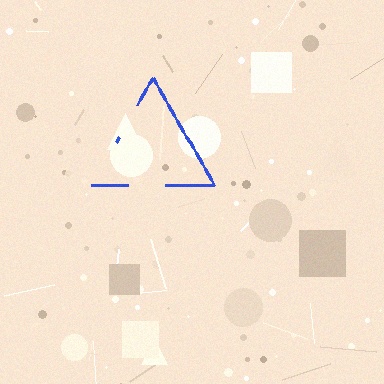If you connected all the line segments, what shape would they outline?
They would outline a triangle.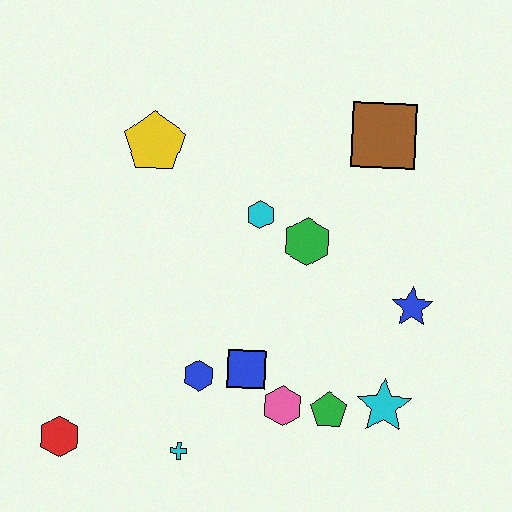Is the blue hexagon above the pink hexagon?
Yes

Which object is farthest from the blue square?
The brown square is farthest from the blue square.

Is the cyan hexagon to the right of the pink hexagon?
No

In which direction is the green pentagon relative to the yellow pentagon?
The green pentagon is below the yellow pentagon.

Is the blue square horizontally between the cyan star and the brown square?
No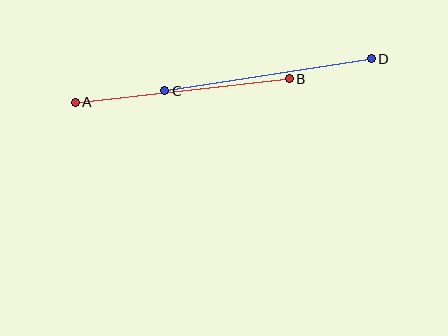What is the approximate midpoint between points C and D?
The midpoint is at approximately (268, 75) pixels.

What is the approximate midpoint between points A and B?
The midpoint is at approximately (182, 90) pixels.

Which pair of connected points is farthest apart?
Points A and B are farthest apart.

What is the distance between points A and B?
The distance is approximately 215 pixels.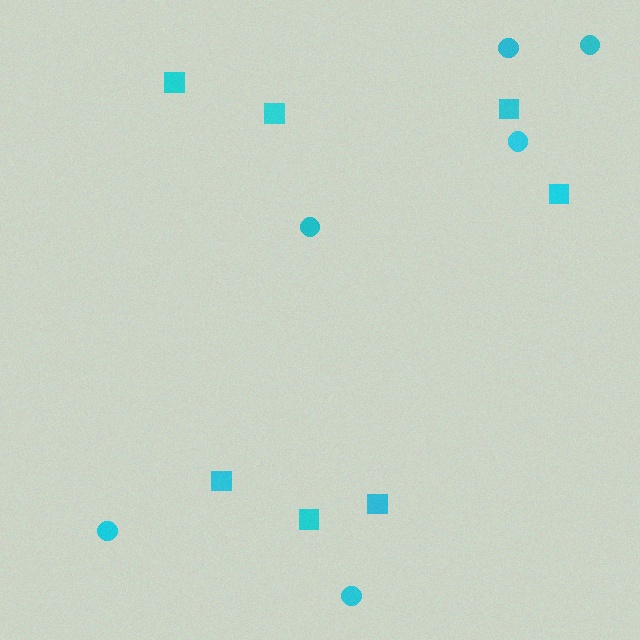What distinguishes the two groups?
There are 2 groups: one group of squares (7) and one group of circles (6).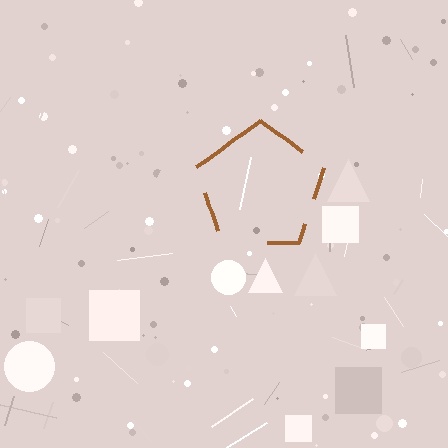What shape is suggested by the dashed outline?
The dashed outline suggests a pentagon.